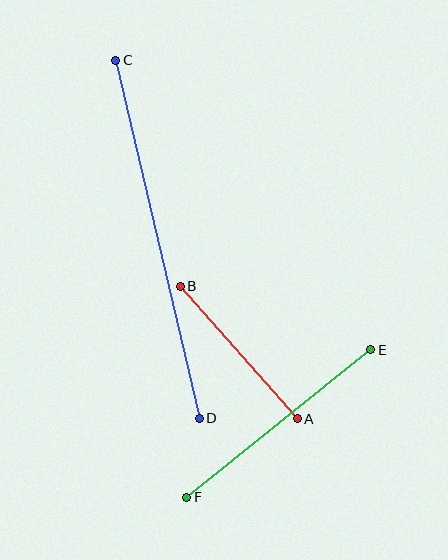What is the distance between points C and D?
The distance is approximately 367 pixels.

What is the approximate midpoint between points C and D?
The midpoint is at approximately (158, 239) pixels.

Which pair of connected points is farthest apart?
Points C and D are farthest apart.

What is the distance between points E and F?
The distance is approximately 236 pixels.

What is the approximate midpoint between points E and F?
The midpoint is at approximately (279, 423) pixels.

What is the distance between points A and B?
The distance is approximately 177 pixels.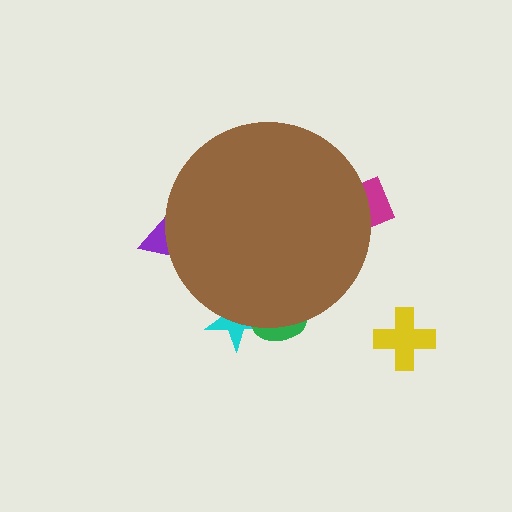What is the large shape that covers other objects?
A brown circle.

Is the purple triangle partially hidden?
Yes, the purple triangle is partially hidden behind the brown circle.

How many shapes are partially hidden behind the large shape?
4 shapes are partially hidden.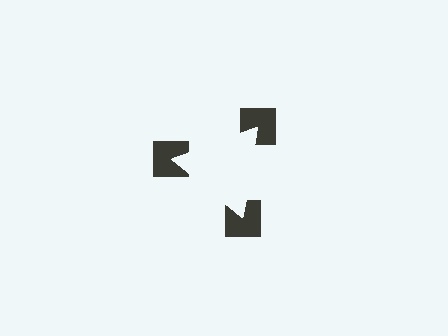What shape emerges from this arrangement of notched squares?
An illusory triangle — its edges are inferred from the aligned wedge cuts in the notched squares, not physically drawn.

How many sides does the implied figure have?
3 sides.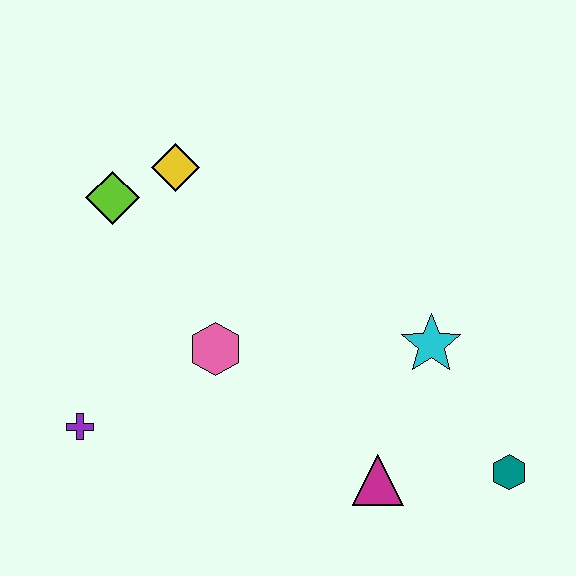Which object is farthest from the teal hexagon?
The lime diamond is farthest from the teal hexagon.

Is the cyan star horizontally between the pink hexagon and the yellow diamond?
No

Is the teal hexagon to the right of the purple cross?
Yes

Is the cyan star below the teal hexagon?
No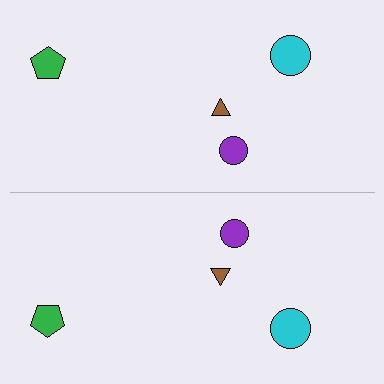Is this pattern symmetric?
Yes, this pattern has bilateral (reflection) symmetry.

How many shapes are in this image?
There are 8 shapes in this image.